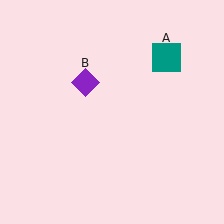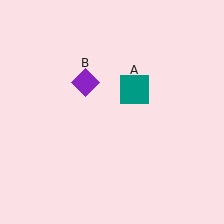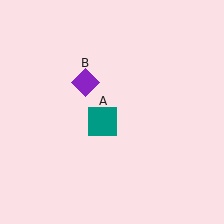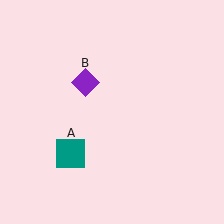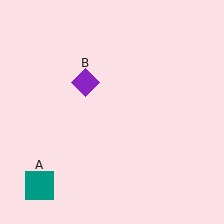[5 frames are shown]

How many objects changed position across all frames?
1 object changed position: teal square (object A).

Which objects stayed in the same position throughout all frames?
Purple diamond (object B) remained stationary.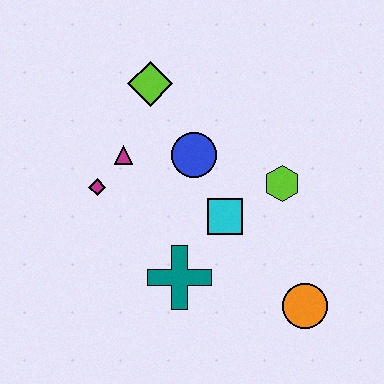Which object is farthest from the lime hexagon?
The magenta diamond is farthest from the lime hexagon.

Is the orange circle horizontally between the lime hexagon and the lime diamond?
No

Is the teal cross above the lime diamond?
No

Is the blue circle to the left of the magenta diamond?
No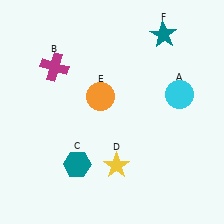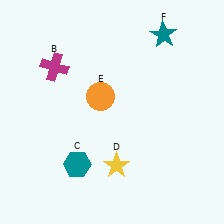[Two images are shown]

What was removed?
The cyan circle (A) was removed in Image 2.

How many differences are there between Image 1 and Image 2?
There is 1 difference between the two images.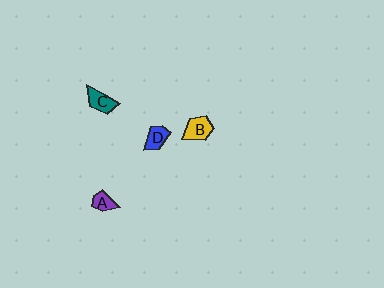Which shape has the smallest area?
Shape A (purple).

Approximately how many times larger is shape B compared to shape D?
Approximately 1.3 times.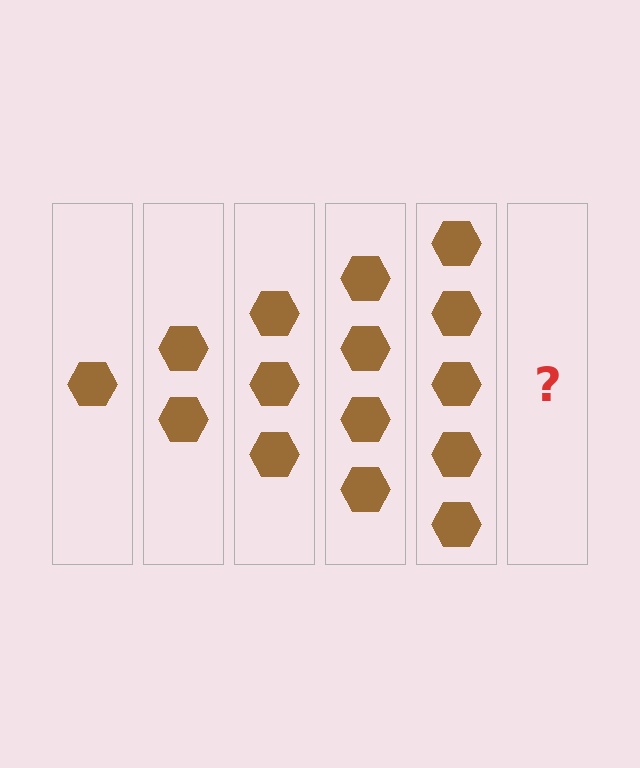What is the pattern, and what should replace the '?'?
The pattern is that each step adds one more hexagon. The '?' should be 6 hexagons.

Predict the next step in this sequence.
The next step is 6 hexagons.